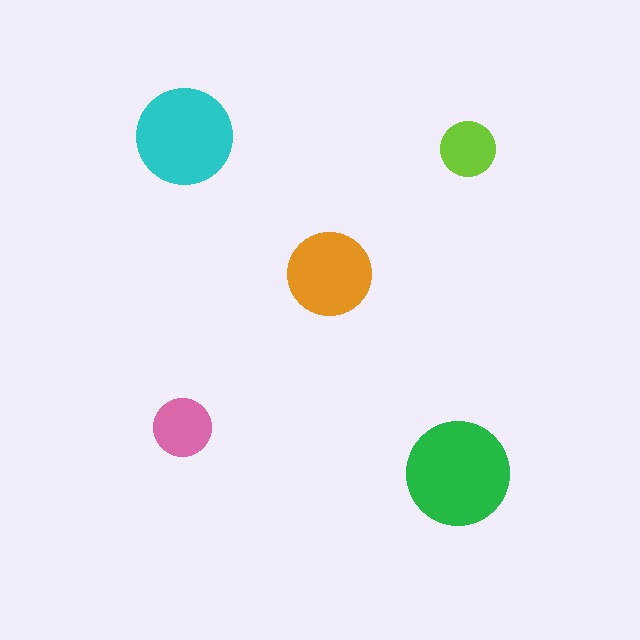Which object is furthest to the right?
The lime circle is rightmost.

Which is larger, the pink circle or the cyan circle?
The cyan one.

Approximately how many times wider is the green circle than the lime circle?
About 2 times wider.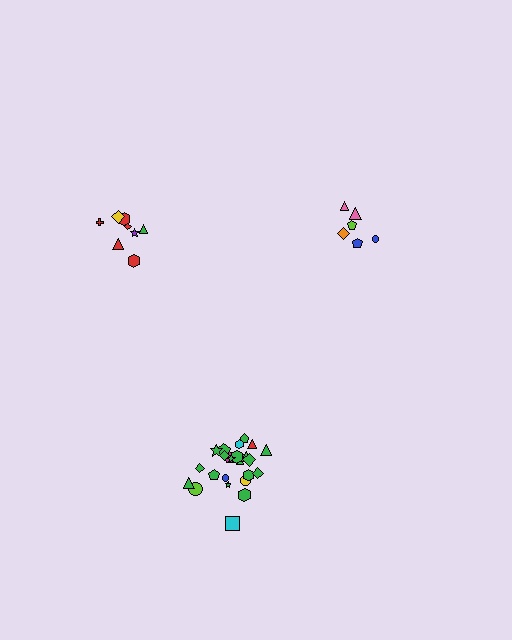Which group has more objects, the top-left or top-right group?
The top-left group.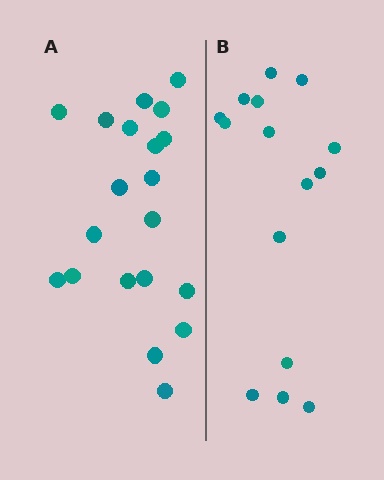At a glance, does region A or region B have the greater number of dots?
Region A (the left region) has more dots.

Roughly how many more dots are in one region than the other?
Region A has about 5 more dots than region B.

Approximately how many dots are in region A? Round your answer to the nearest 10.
About 20 dots.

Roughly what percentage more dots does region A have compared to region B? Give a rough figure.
About 35% more.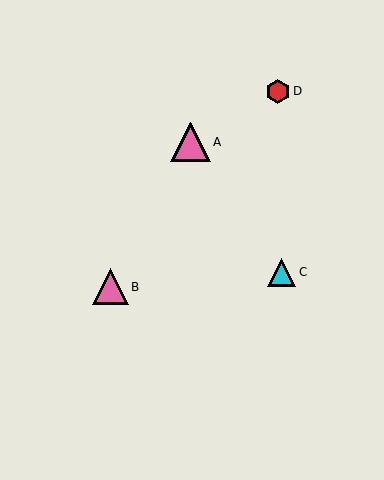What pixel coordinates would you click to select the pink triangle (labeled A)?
Click at (191, 142) to select the pink triangle A.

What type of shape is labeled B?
Shape B is a pink triangle.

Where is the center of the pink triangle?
The center of the pink triangle is at (110, 287).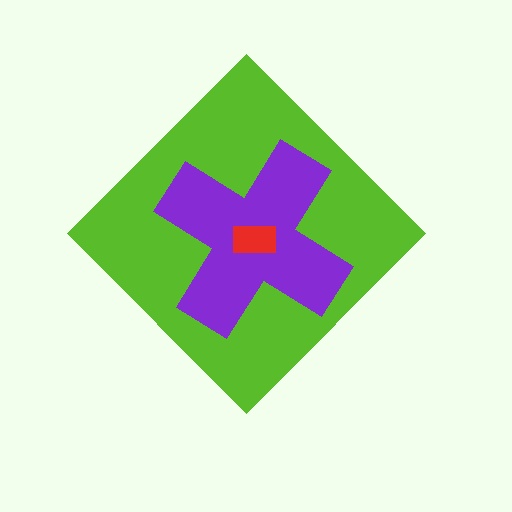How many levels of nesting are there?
3.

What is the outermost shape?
The lime diamond.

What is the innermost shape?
The red rectangle.